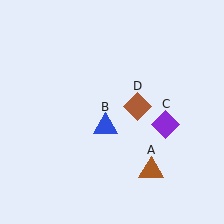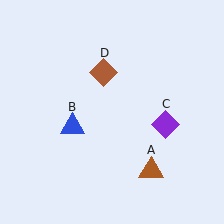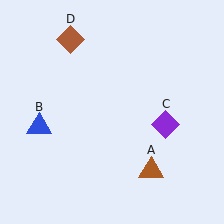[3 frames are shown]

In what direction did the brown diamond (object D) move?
The brown diamond (object D) moved up and to the left.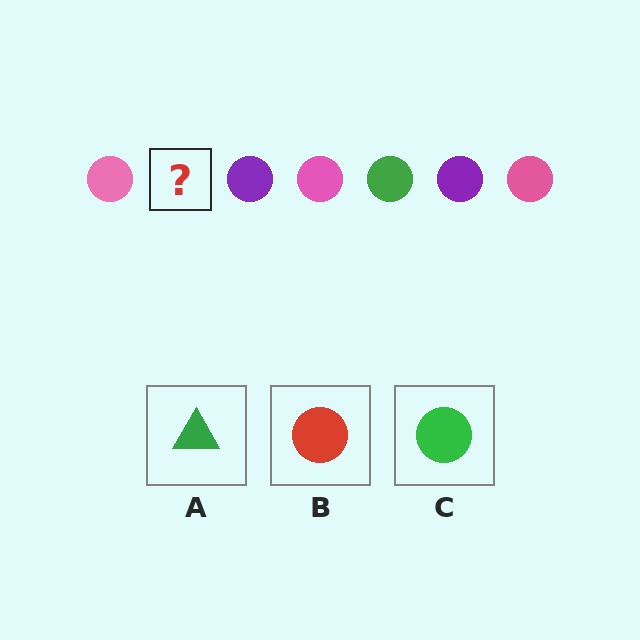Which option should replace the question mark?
Option C.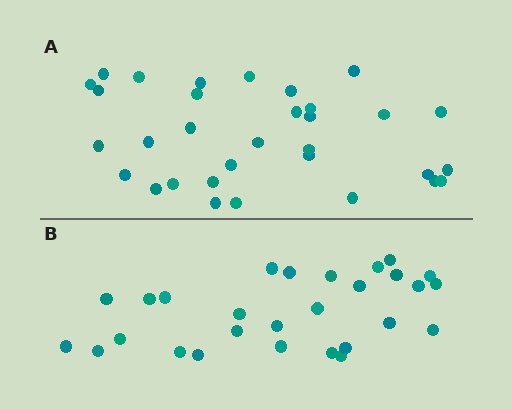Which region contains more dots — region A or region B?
Region A (the top region) has more dots.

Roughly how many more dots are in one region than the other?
Region A has about 4 more dots than region B.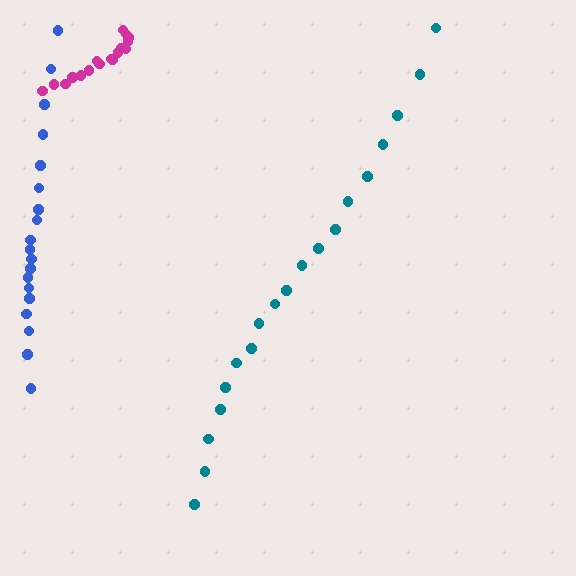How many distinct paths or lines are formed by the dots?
There are 3 distinct paths.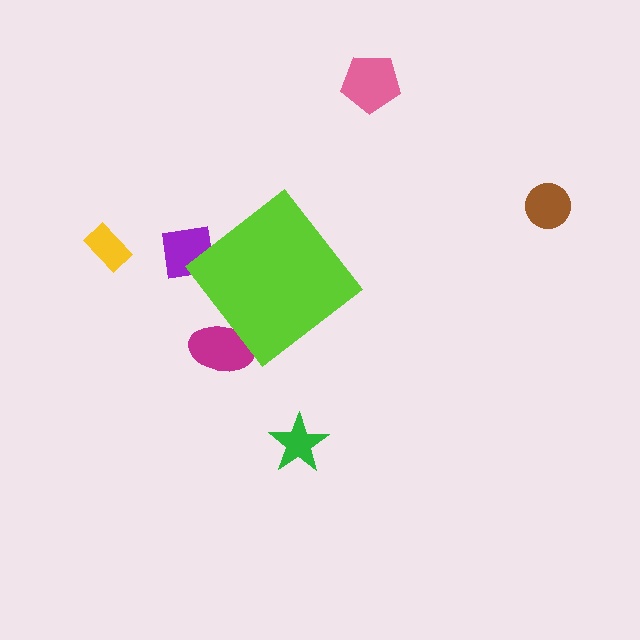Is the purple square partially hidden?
Yes, the purple square is partially hidden behind the lime diamond.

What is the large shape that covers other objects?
A lime diamond.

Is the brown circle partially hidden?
No, the brown circle is fully visible.